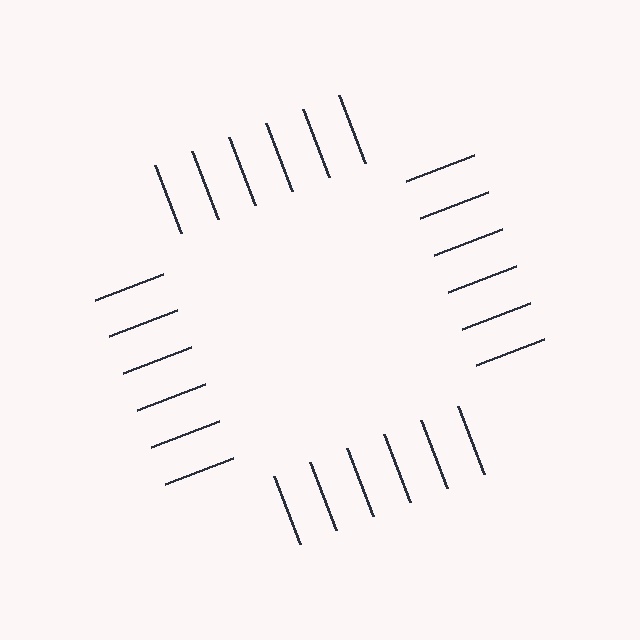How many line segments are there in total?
24 — 6 along each of the 4 edges.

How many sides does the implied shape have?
4 sides — the line-ends trace a square.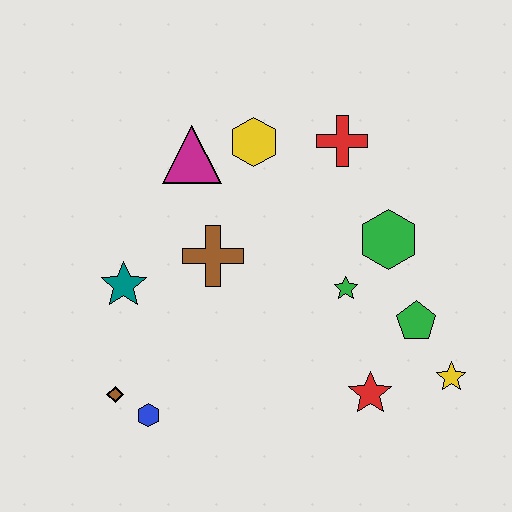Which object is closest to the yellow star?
The green pentagon is closest to the yellow star.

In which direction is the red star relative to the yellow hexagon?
The red star is below the yellow hexagon.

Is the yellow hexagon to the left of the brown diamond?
No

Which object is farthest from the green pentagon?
The brown diamond is farthest from the green pentagon.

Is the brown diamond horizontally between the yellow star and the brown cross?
No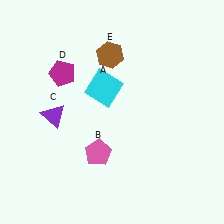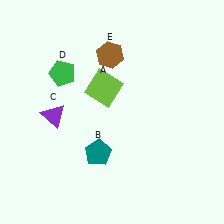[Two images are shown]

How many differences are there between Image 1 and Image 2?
There are 3 differences between the two images.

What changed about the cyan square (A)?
In Image 1, A is cyan. In Image 2, it changed to lime.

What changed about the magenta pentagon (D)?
In Image 1, D is magenta. In Image 2, it changed to green.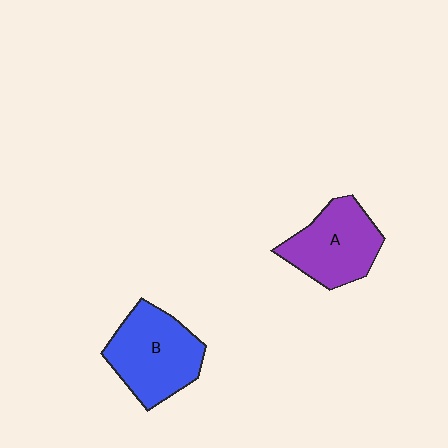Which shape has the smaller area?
Shape A (purple).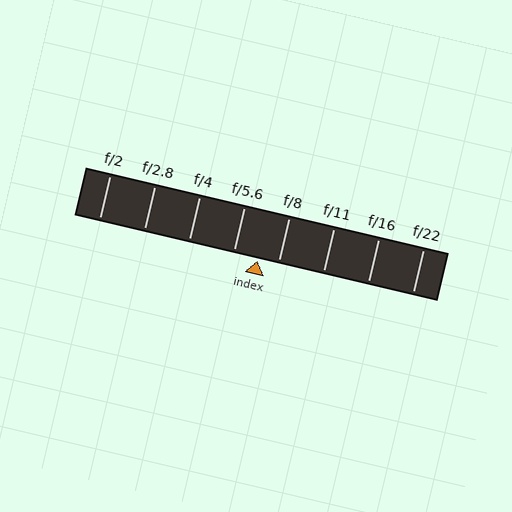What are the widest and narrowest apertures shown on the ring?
The widest aperture shown is f/2 and the narrowest is f/22.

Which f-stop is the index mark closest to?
The index mark is closest to f/8.